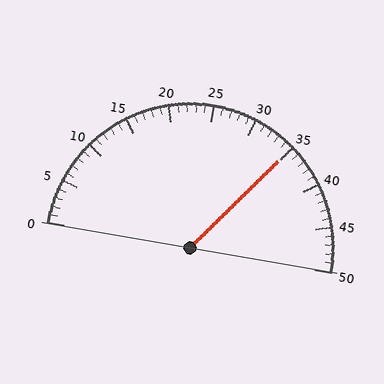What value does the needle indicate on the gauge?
The needle indicates approximately 35.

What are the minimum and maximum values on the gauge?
The gauge ranges from 0 to 50.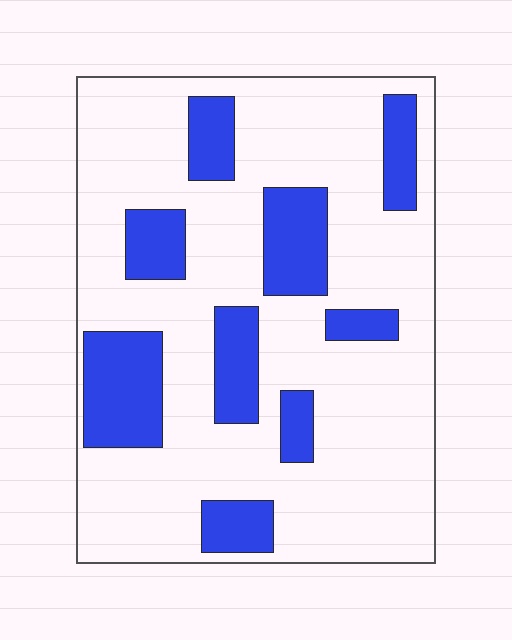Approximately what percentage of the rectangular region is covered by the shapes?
Approximately 25%.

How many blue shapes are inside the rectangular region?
9.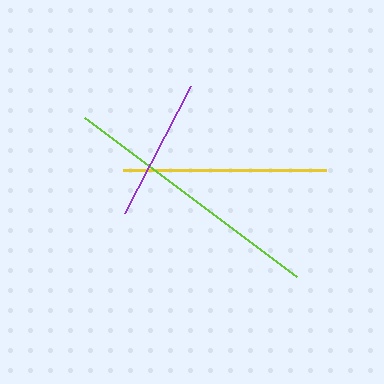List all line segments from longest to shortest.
From longest to shortest: lime, yellow, purple.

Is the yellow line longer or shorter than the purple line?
The yellow line is longer than the purple line.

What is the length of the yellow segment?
The yellow segment is approximately 203 pixels long.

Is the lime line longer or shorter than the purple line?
The lime line is longer than the purple line.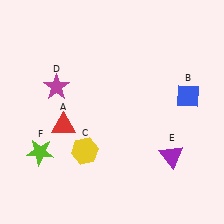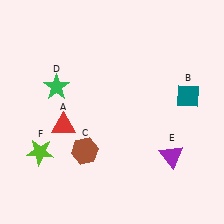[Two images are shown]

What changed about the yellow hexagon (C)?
In Image 1, C is yellow. In Image 2, it changed to brown.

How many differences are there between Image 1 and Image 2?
There are 3 differences between the two images.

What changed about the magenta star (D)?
In Image 1, D is magenta. In Image 2, it changed to green.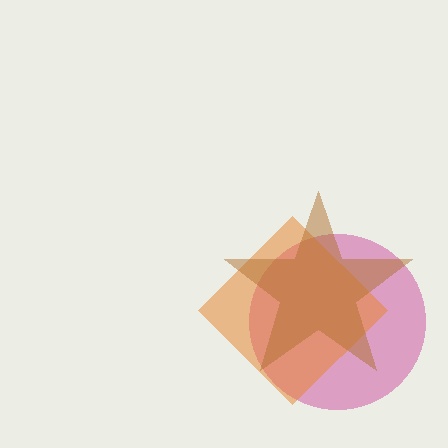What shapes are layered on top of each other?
The layered shapes are: a magenta circle, an orange diamond, a brown star.